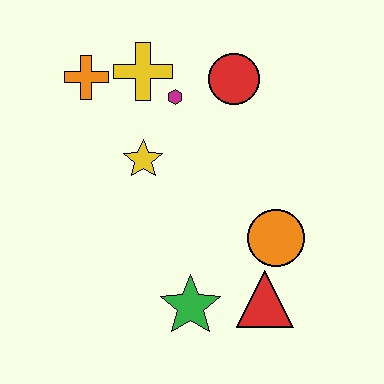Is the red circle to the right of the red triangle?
No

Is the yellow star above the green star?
Yes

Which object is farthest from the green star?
The orange cross is farthest from the green star.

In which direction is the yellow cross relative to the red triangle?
The yellow cross is above the red triangle.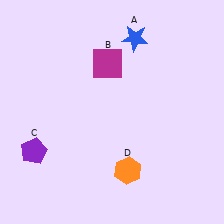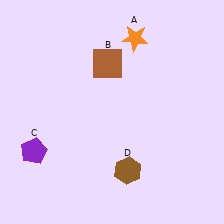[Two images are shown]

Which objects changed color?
A changed from blue to orange. B changed from magenta to brown. D changed from orange to brown.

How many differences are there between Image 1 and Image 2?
There are 3 differences between the two images.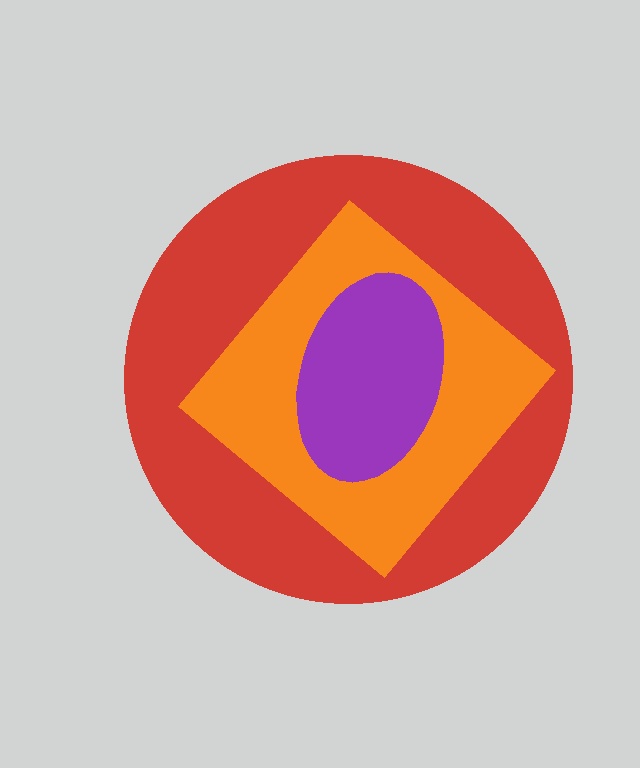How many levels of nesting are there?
3.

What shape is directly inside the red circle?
The orange diamond.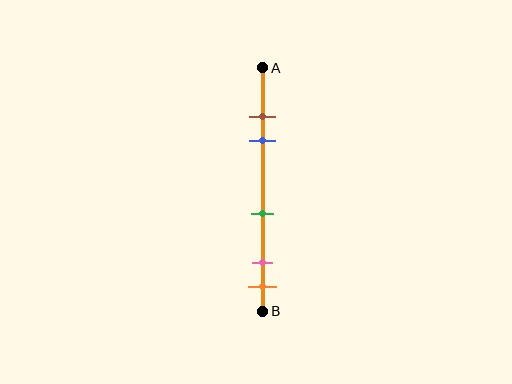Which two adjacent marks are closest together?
The brown and blue marks are the closest adjacent pair.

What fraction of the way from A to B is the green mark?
The green mark is approximately 60% (0.6) of the way from A to B.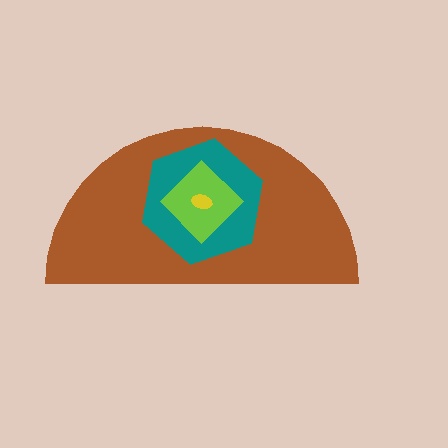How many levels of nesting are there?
4.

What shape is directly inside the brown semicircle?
The teal hexagon.